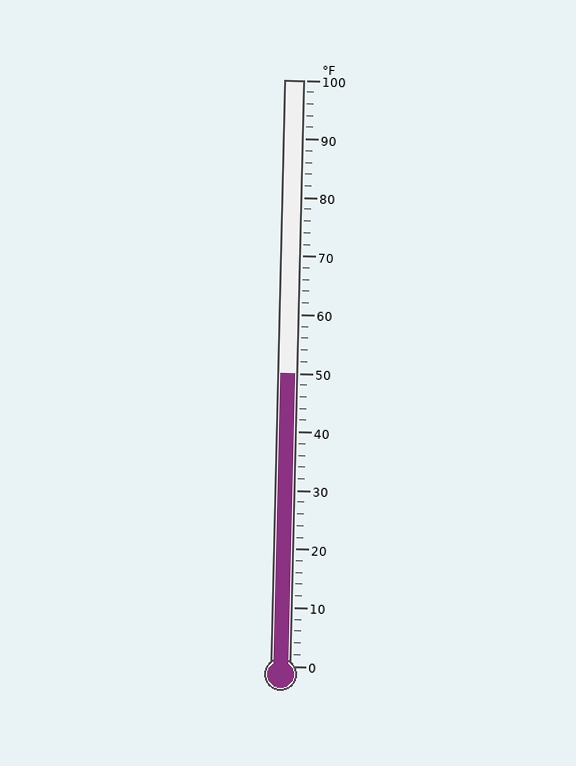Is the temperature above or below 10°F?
The temperature is above 10°F.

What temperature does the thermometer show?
The thermometer shows approximately 50°F.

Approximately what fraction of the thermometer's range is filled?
The thermometer is filled to approximately 50% of its range.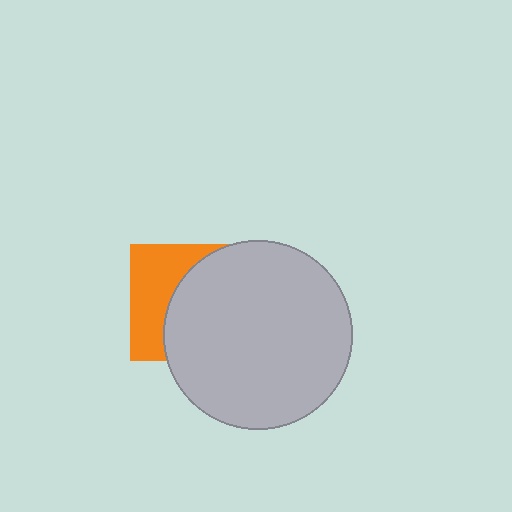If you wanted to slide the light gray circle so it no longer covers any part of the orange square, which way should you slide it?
Slide it right — that is the most direct way to separate the two shapes.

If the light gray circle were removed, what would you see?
You would see the complete orange square.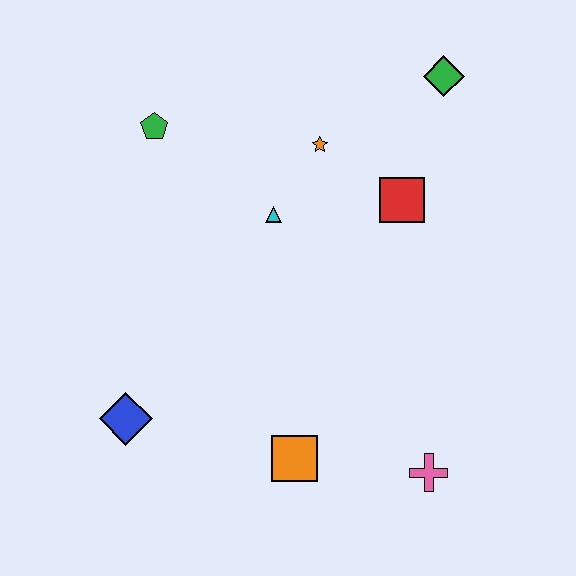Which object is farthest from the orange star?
The pink cross is farthest from the orange star.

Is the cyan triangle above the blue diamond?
Yes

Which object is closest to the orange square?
The pink cross is closest to the orange square.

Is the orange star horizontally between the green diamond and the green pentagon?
Yes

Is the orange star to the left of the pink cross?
Yes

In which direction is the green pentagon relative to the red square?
The green pentagon is to the left of the red square.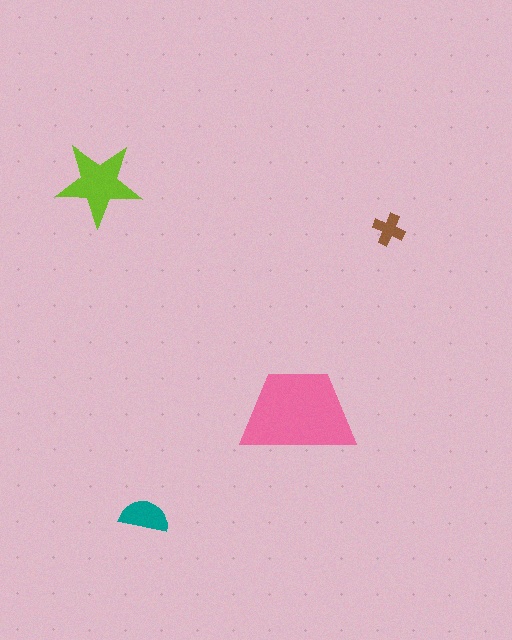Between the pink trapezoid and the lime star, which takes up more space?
The pink trapezoid.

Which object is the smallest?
The brown cross.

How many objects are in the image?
There are 4 objects in the image.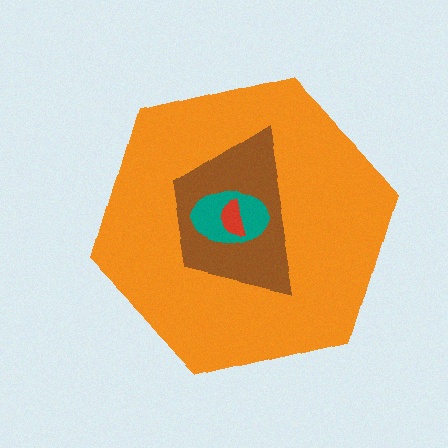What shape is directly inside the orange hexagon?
The brown trapezoid.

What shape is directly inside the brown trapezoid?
The teal ellipse.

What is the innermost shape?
The red semicircle.